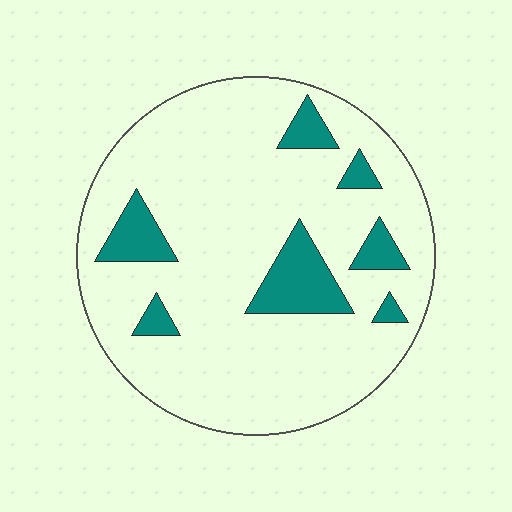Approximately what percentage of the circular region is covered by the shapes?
Approximately 15%.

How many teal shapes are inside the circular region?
7.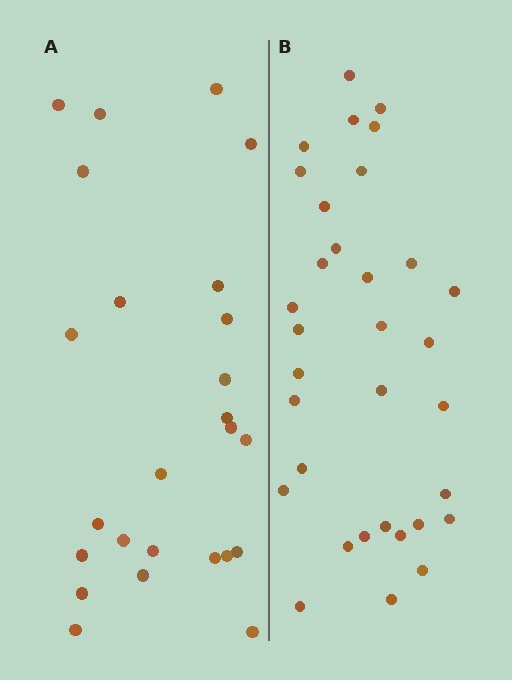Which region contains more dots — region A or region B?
Region B (the right region) has more dots.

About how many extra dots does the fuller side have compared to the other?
Region B has roughly 8 or so more dots than region A.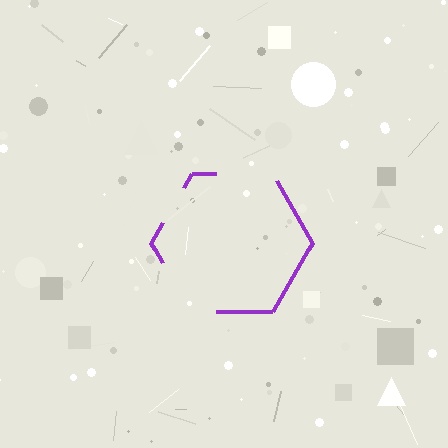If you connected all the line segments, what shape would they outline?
They would outline a hexagon.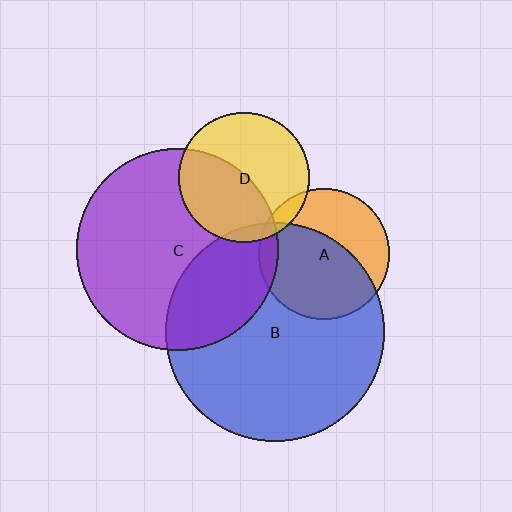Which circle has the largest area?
Circle B (blue).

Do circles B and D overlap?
Yes.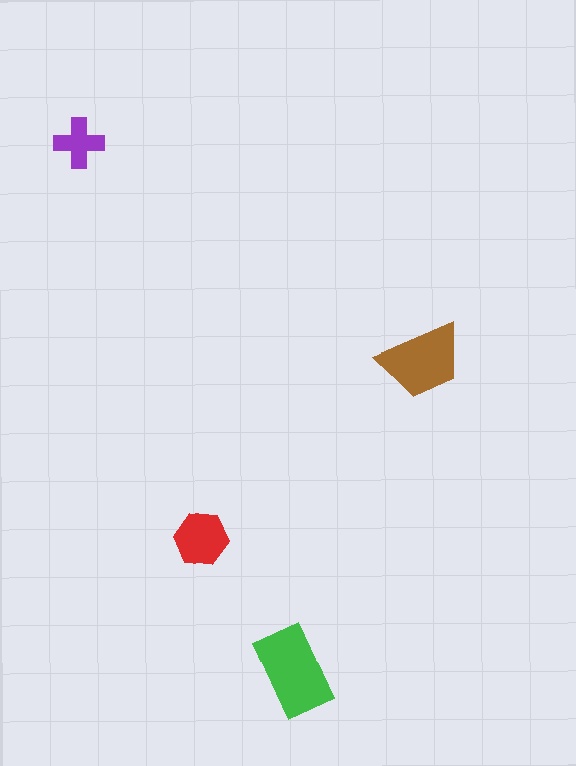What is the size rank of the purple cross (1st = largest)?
4th.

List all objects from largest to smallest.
The green rectangle, the brown trapezoid, the red hexagon, the purple cross.